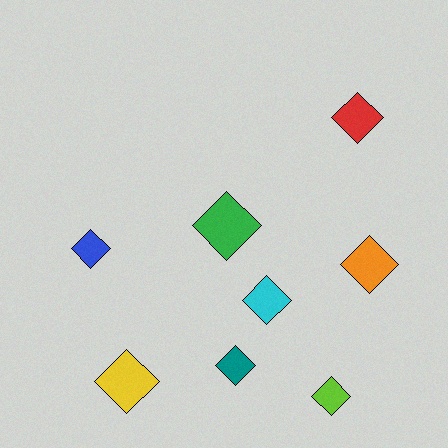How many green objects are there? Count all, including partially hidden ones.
There is 1 green object.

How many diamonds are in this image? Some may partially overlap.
There are 8 diamonds.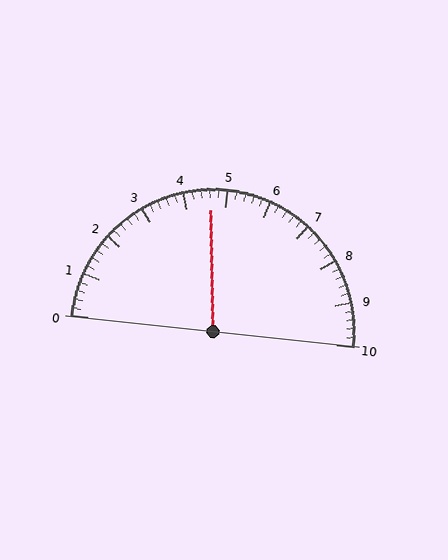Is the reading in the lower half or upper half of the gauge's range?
The reading is in the lower half of the range (0 to 10).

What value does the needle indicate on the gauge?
The needle indicates approximately 4.6.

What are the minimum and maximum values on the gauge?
The gauge ranges from 0 to 10.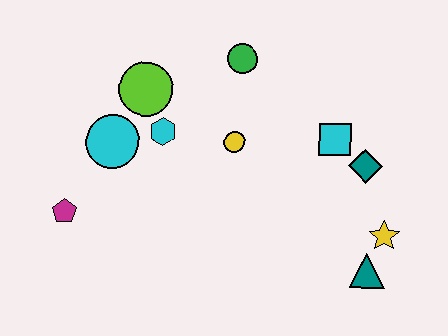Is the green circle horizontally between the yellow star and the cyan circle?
Yes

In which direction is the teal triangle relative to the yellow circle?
The teal triangle is to the right of the yellow circle.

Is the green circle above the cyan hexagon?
Yes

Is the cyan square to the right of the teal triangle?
No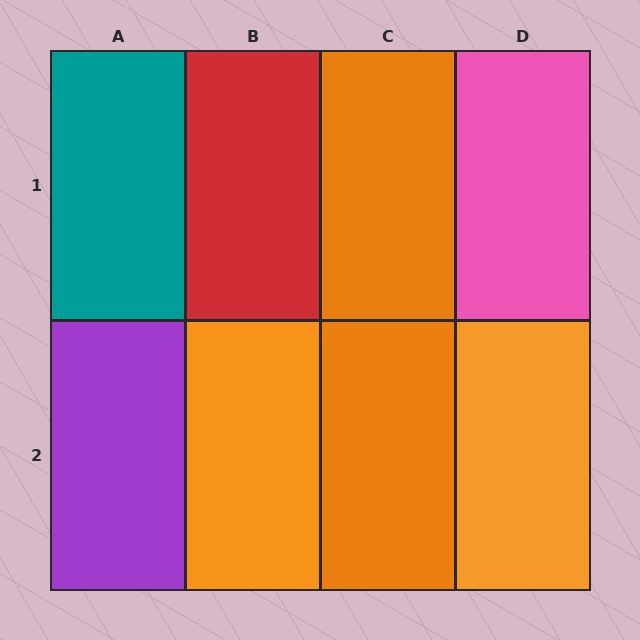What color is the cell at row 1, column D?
Pink.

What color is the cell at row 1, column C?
Orange.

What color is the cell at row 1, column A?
Teal.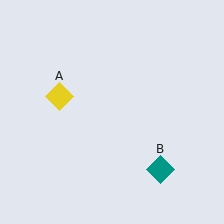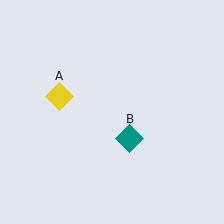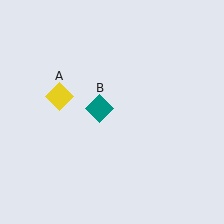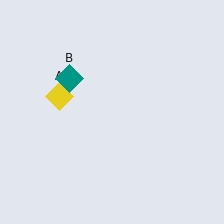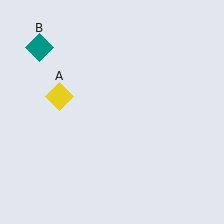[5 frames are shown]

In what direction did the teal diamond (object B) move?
The teal diamond (object B) moved up and to the left.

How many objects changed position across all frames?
1 object changed position: teal diamond (object B).